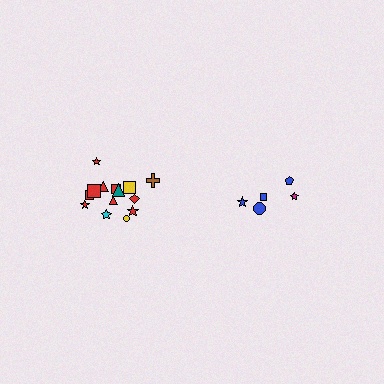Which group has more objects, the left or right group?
The left group.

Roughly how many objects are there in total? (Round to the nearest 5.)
Roughly 20 objects in total.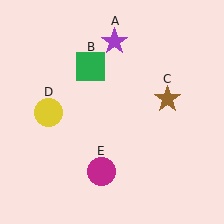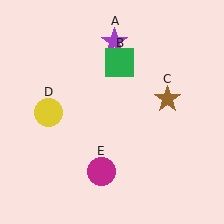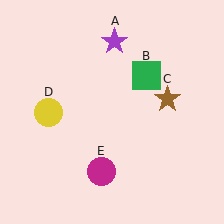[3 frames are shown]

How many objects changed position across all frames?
1 object changed position: green square (object B).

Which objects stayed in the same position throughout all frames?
Purple star (object A) and brown star (object C) and yellow circle (object D) and magenta circle (object E) remained stationary.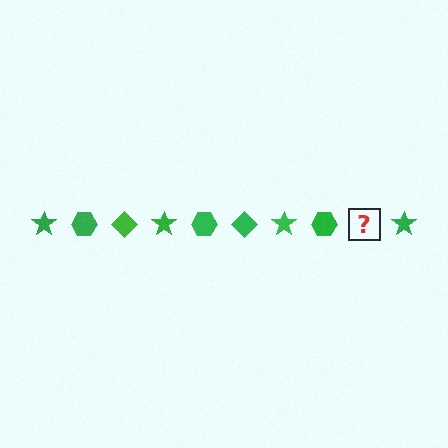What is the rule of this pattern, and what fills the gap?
The rule is that the pattern cycles through star, hexagon, diamond shapes in green. The gap should be filled with a green diamond.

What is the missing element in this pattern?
The missing element is a green diamond.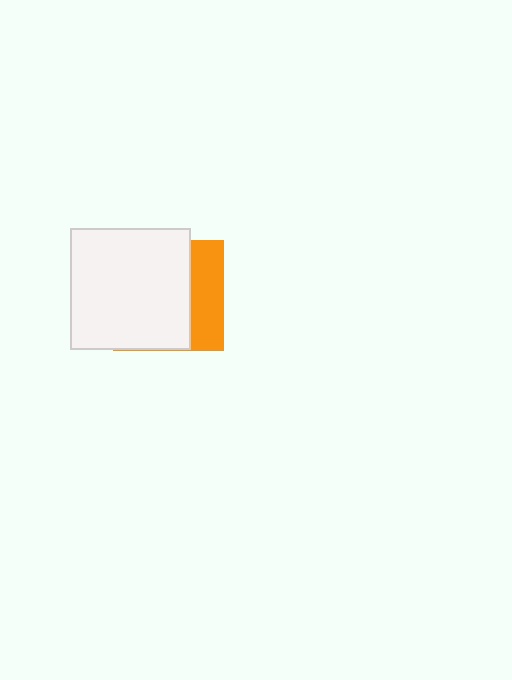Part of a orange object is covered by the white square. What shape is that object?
It is a square.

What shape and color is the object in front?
The object in front is a white square.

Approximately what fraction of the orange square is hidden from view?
Roughly 70% of the orange square is hidden behind the white square.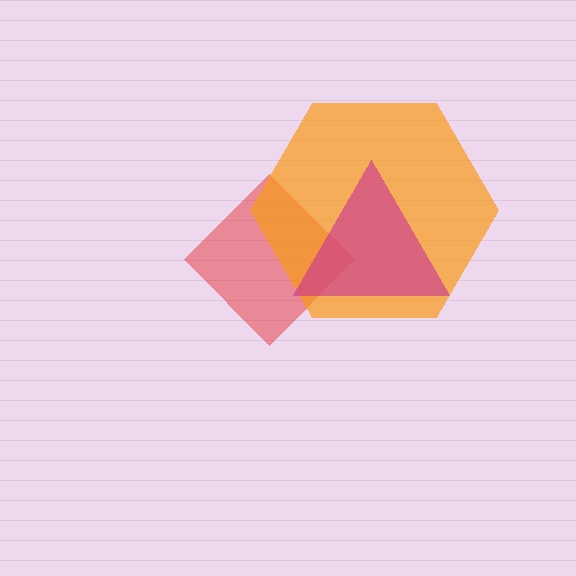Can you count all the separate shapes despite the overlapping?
Yes, there are 3 separate shapes.